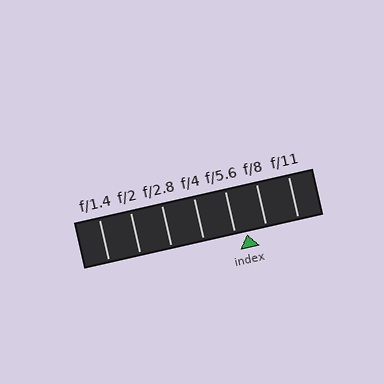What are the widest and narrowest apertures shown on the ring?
The widest aperture shown is f/1.4 and the narrowest is f/11.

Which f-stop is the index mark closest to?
The index mark is closest to f/5.6.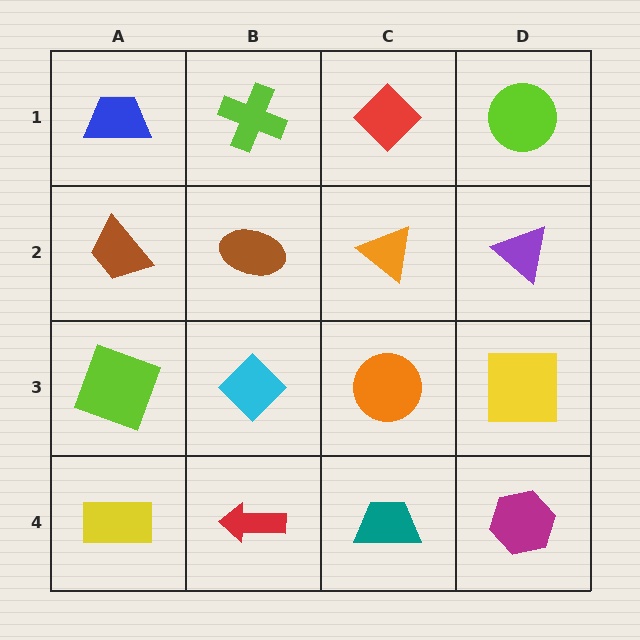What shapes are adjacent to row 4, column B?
A cyan diamond (row 3, column B), a yellow rectangle (row 4, column A), a teal trapezoid (row 4, column C).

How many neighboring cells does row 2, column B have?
4.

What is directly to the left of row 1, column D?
A red diamond.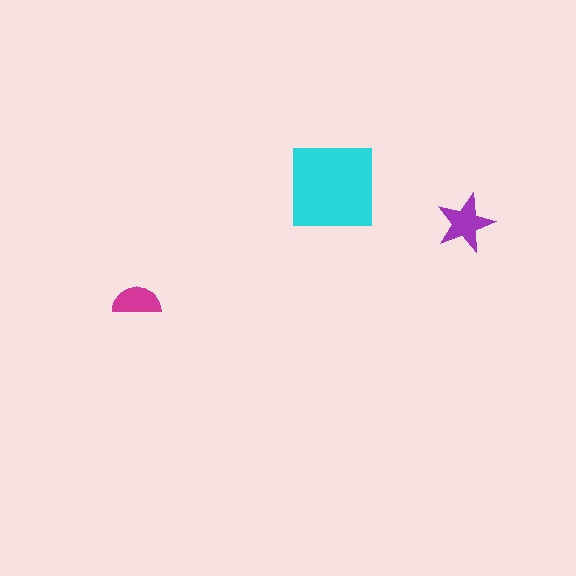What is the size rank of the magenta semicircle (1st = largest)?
3rd.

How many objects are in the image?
There are 3 objects in the image.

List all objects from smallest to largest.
The magenta semicircle, the purple star, the cyan square.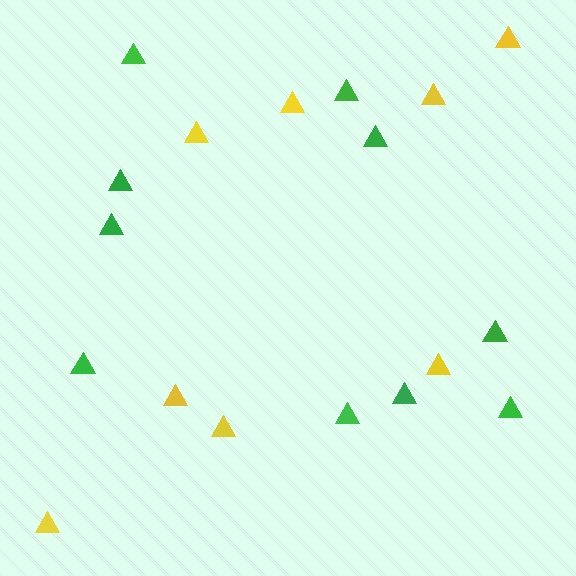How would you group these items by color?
There are 2 groups: one group of yellow triangles (8) and one group of green triangles (10).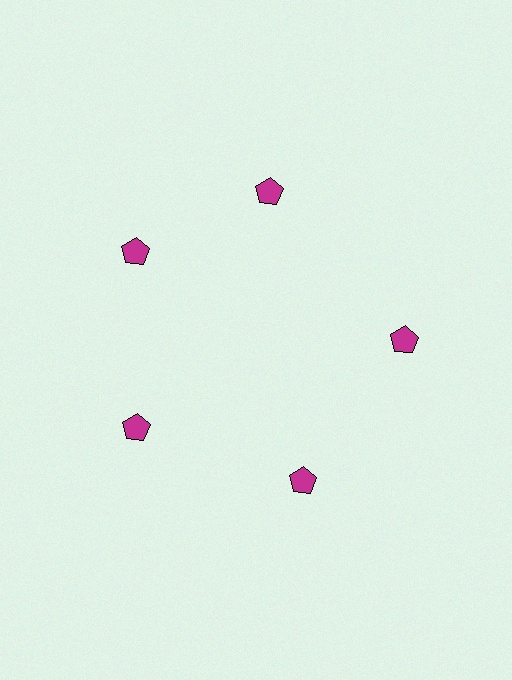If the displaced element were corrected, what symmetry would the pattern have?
It would have 5-fold rotational symmetry — the pattern would map onto itself every 72 degrees.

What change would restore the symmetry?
The symmetry would be restored by rotating it back into even spacing with its neighbors so that all 5 pentagons sit at equal angles and equal distance from the center.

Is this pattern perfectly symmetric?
No. The 5 magenta pentagons are arranged in a ring, but one element near the 1 o'clock position is rotated out of alignment along the ring, breaking the 5-fold rotational symmetry.